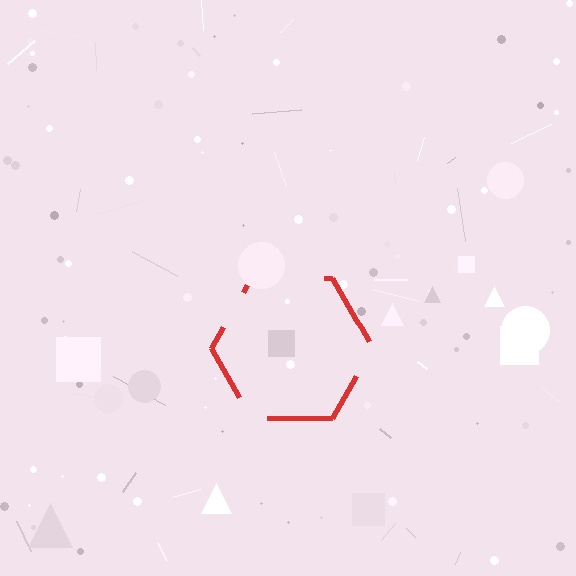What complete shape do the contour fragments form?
The contour fragments form a hexagon.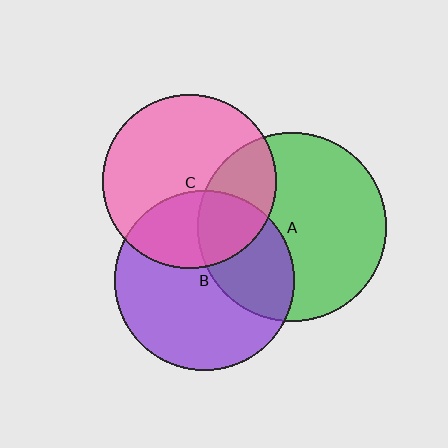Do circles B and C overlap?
Yes.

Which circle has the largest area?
Circle A (green).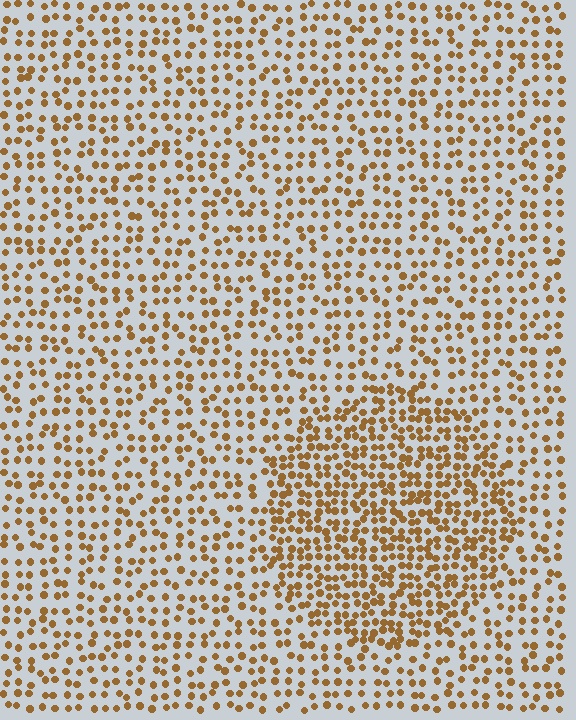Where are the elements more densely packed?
The elements are more densely packed inside the circle boundary.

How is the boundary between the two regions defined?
The boundary is defined by a change in element density (approximately 1.8x ratio). All elements are the same color, size, and shape.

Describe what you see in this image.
The image contains small brown elements arranged at two different densities. A circle-shaped region is visible where the elements are more densely packed than the surrounding area.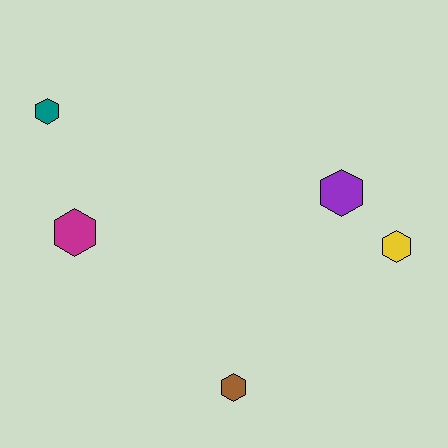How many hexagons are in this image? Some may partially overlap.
There are 5 hexagons.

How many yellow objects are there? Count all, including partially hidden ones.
There is 1 yellow object.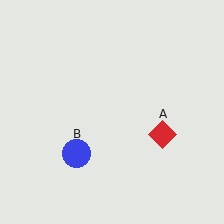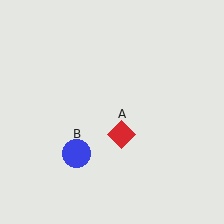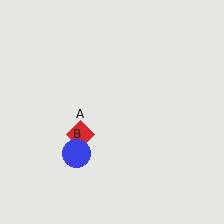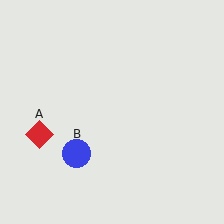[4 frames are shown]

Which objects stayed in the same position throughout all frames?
Blue circle (object B) remained stationary.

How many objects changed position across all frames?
1 object changed position: red diamond (object A).